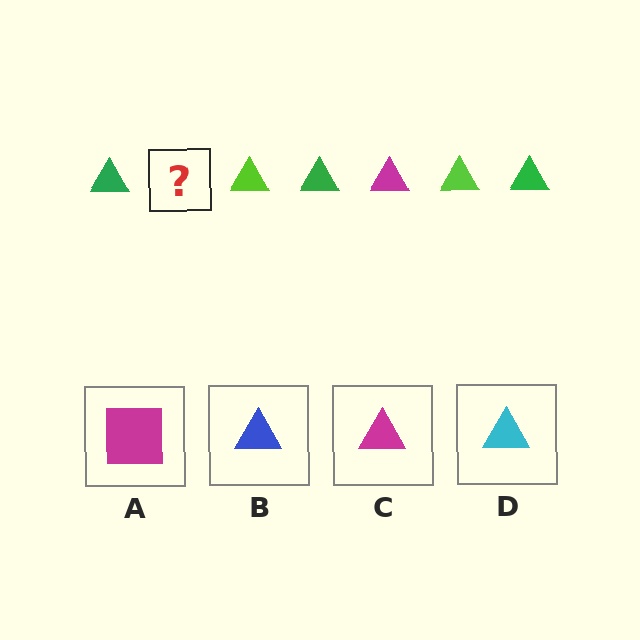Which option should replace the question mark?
Option C.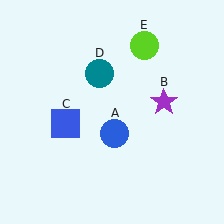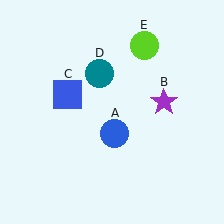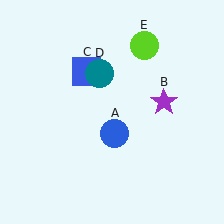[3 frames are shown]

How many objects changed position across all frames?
1 object changed position: blue square (object C).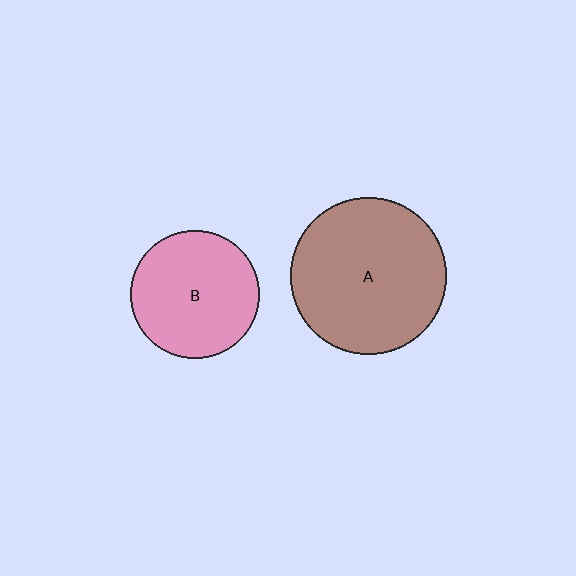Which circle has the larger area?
Circle A (brown).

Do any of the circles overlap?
No, none of the circles overlap.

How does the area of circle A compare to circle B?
Approximately 1.5 times.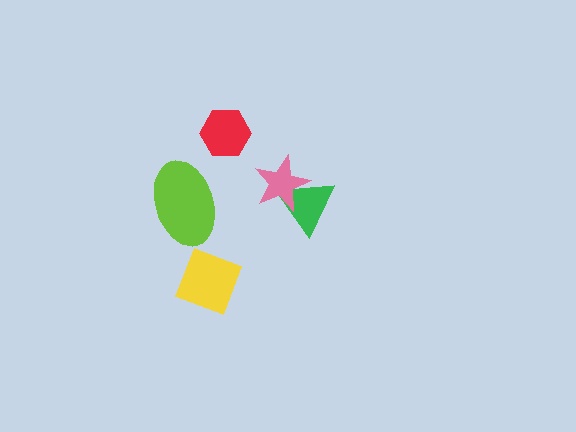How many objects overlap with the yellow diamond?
0 objects overlap with the yellow diamond.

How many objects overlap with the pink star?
1 object overlaps with the pink star.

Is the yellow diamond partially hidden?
No, no other shape covers it.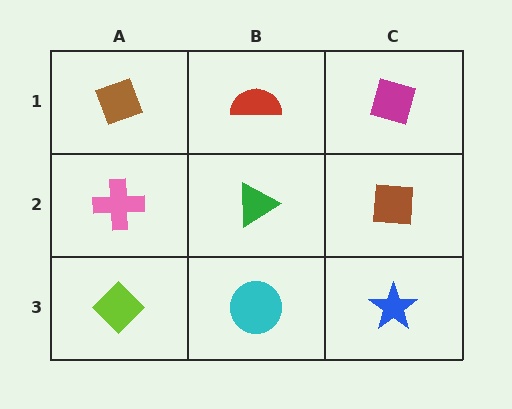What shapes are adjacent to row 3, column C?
A brown square (row 2, column C), a cyan circle (row 3, column B).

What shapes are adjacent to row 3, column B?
A green triangle (row 2, column B), a lime diamond (row 3, column A), a blue star (row 3, column C).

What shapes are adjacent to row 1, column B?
A green triangle (row 2, column B), a brown diamond (row 1, column A), a magenta diamond (row 1, column C).